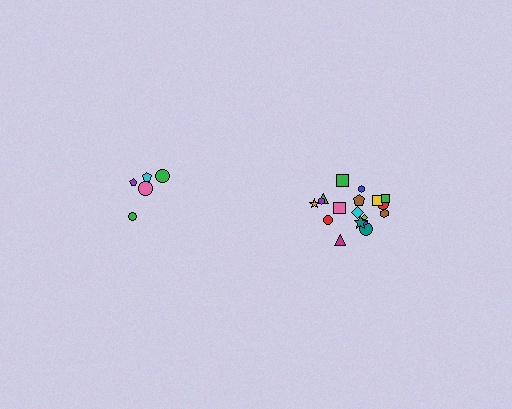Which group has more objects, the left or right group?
The right group.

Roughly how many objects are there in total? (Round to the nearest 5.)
Roughly 25 objects in total.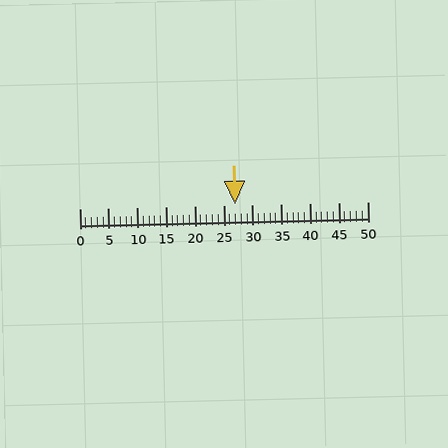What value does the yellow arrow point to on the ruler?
The yellow arrow points to approximately 27.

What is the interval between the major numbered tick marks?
The major tick marks are spaced 5 units apart.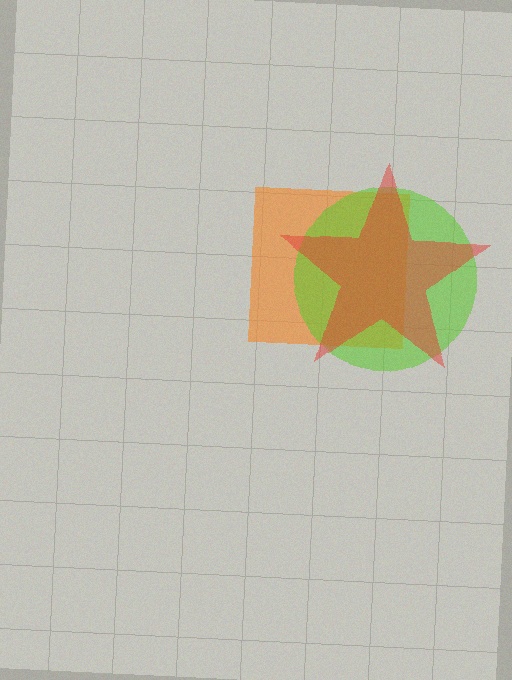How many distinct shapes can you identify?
There are 3 distinct shapes: an orange square, a lime circle, a red star.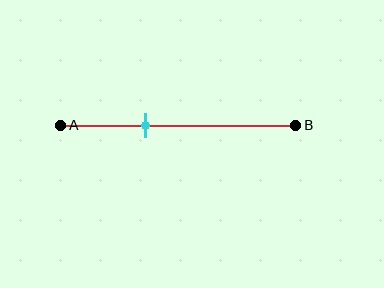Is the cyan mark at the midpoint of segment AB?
No, the mark is at about 35% from A, not at the 50% midpoint.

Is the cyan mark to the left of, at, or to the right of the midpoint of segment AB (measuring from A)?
The cyan mark is to the left of the midpoint of segment AB.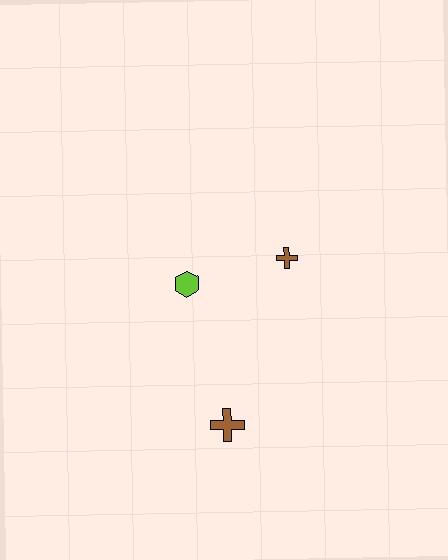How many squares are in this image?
There are no squares.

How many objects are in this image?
There are 3 objects.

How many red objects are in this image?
There are no red objects.